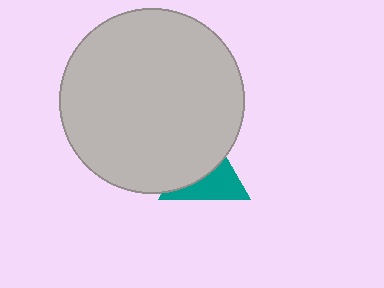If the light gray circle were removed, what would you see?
You would see the complete teal triangle.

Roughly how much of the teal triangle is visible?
About half of it is visible (roughly 46%).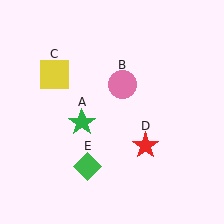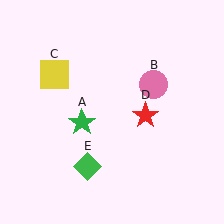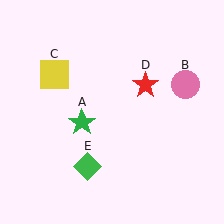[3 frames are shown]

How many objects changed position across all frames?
2 objects changed position: pink circle (object B), red star (object D).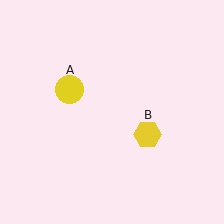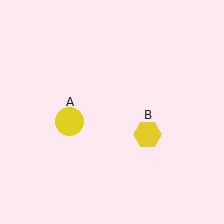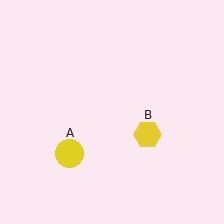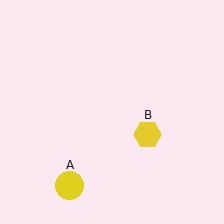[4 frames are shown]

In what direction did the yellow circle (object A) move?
The yellow circle (object A) moved down.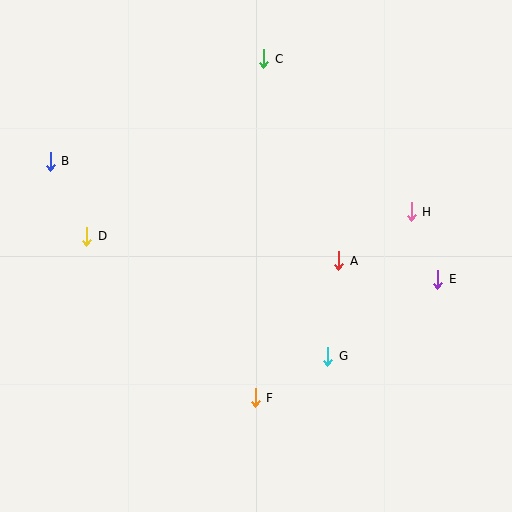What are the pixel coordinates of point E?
Point E is at (438, 279).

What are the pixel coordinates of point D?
Point D is at (87, 236).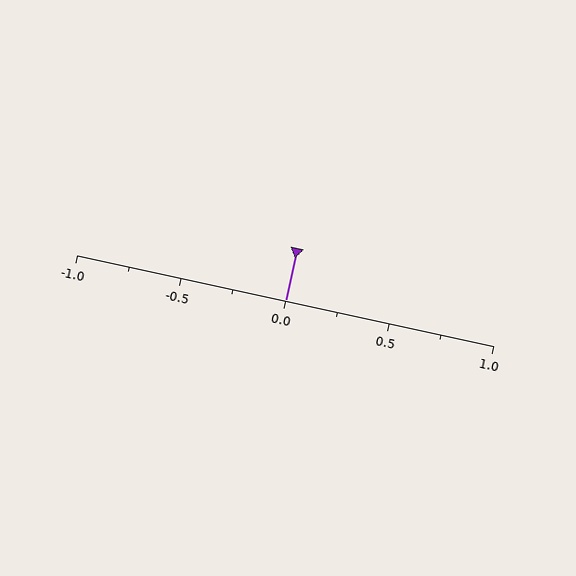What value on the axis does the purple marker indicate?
The marker indicates approximately 0.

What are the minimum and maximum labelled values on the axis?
The axis runs from -1.0 to 1.0.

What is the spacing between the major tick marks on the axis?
The major ticks are spaced 0.5 apart.